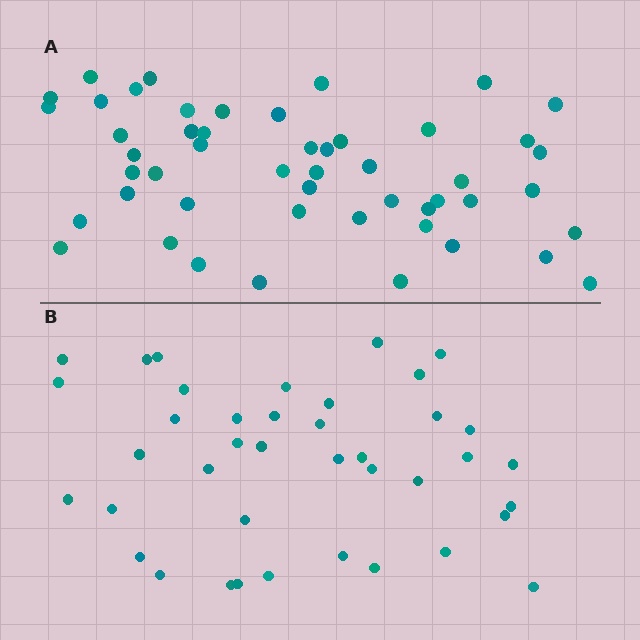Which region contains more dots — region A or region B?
Region A (the top region) has more dots.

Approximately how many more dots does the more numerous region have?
Region A has roughly 10 or so more dots than region B.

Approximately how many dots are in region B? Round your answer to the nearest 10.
About 40 dots.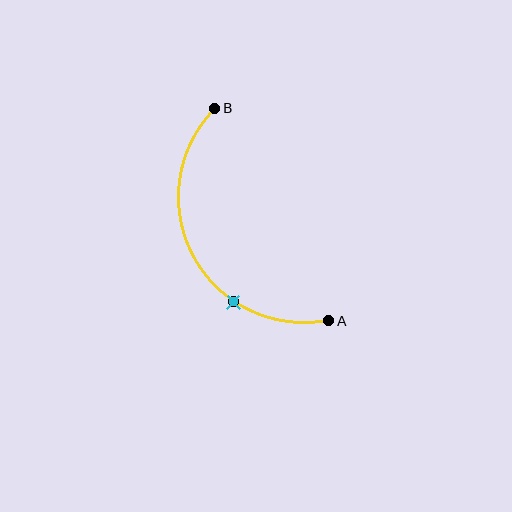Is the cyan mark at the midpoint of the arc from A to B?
No. The cyan mark lies on the arc but is closer to endpoint A. The arc midpoint would be at the point on the curve equidistant along the arc from both A and B.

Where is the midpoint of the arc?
The arc midpoint is the point on the curve farthest from the straight line joining A and B. It sits to the left of that line.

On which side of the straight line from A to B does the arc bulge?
The arc bulges to the left of the straight line connecting A and B.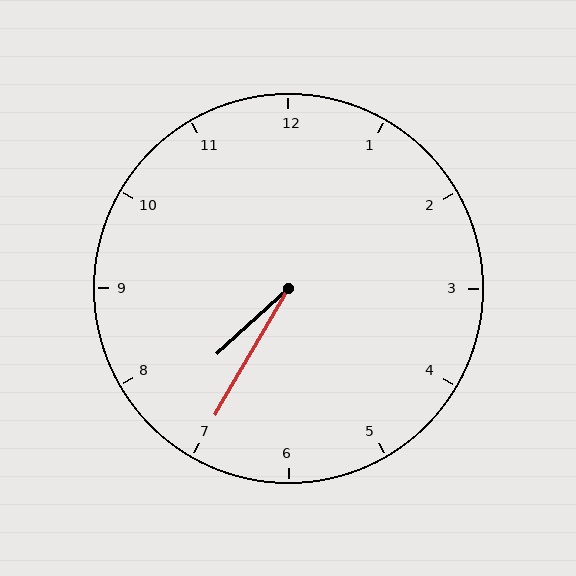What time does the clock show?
7:35.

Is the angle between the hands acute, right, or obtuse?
It is acute.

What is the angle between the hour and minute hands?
Approximately 18 degrees.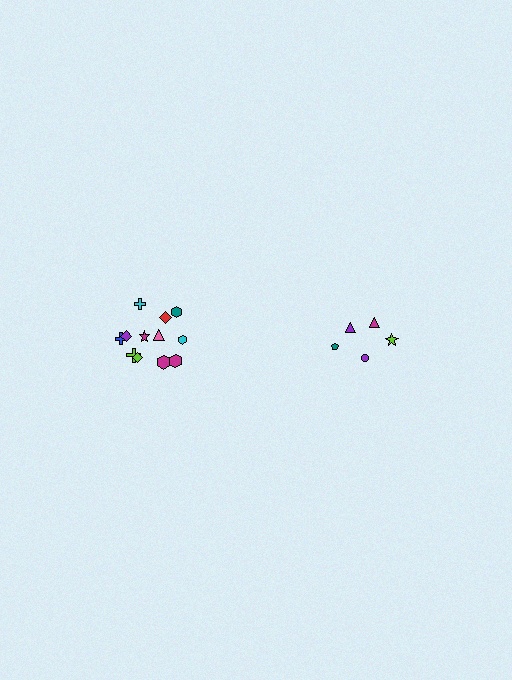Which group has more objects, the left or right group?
The left group.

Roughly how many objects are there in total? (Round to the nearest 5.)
Roughly 15 objects in total.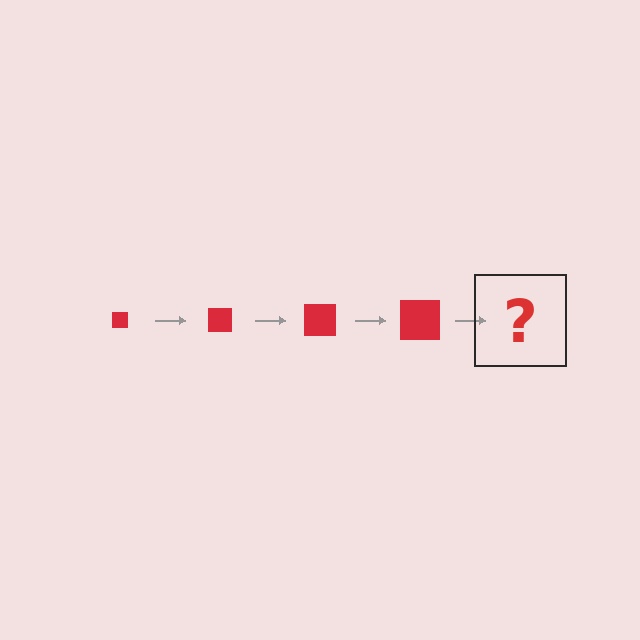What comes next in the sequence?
The next element should be a red square, larger than the previous one.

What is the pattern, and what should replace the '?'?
The pattern is that the square gets progressively larger each step. The '?' should be a red square, larger than the previous one.